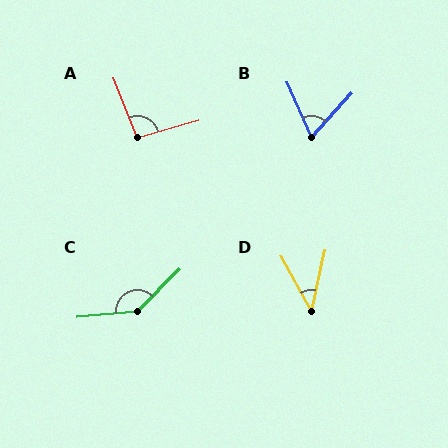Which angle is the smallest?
D, at approximately 41 degrees.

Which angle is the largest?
C, at approximately 140 degrees.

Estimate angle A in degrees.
Approximately 95 degrees.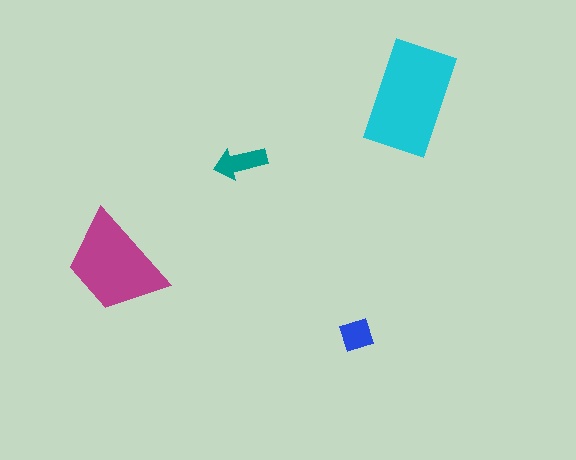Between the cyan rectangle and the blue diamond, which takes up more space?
The cyan rectangle.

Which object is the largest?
The cyan rectangle.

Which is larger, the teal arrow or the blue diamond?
The teal arrow.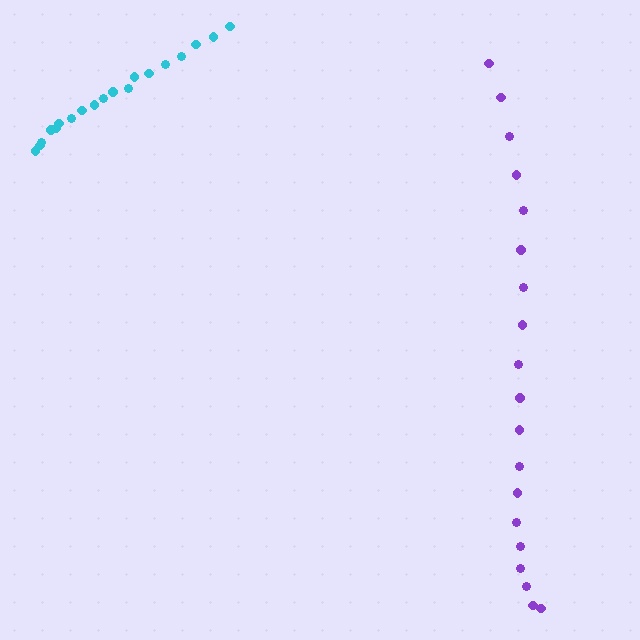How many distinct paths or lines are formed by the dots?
There are 2 distinct paths.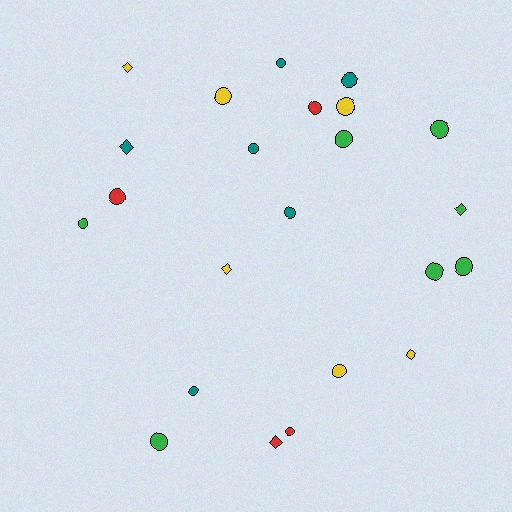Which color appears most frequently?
Green, with 7 objects.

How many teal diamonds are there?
There is 1 teal diamond.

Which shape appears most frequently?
Circle, with 18 objects.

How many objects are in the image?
There are 23 objects.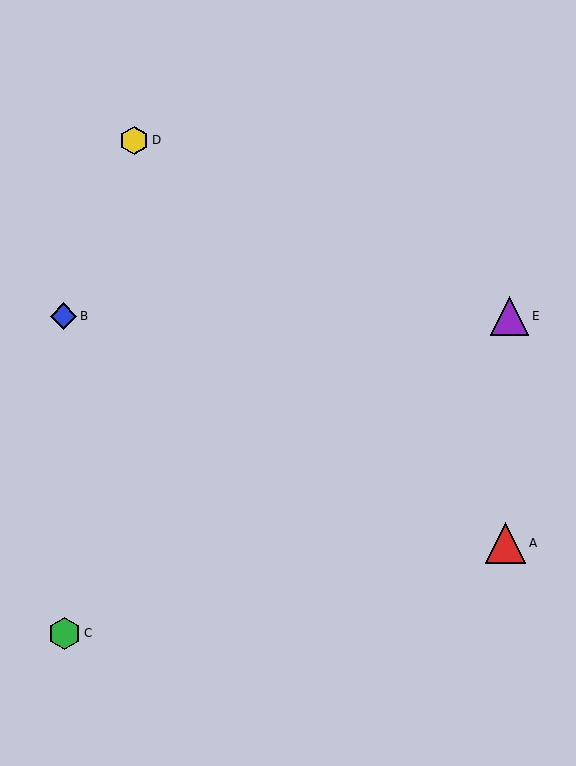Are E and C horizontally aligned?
No, E is at y≈316 and C is at y≈633.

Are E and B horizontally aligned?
Yes, both are at y≈316.